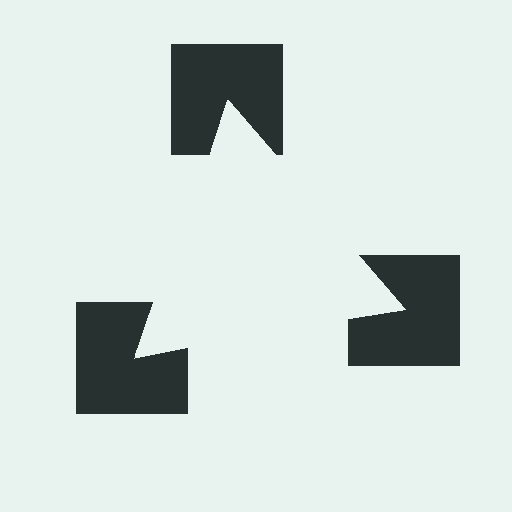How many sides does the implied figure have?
3 sides.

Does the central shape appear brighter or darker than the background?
It typically appears slightly brighter than the background, even though no actual brightness change is drawn.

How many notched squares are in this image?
There are 3 — one at each vertex of the illusory triangle.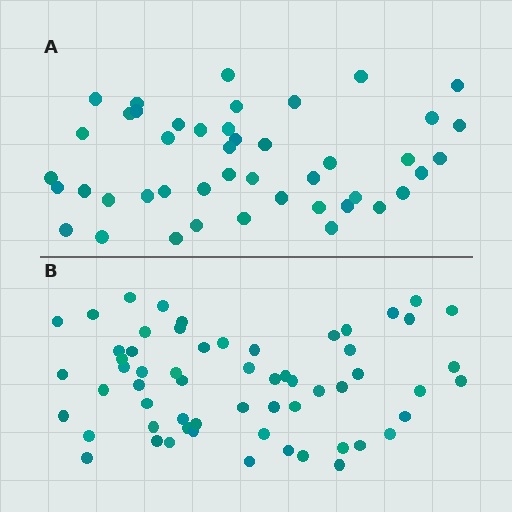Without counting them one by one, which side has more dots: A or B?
Region B (the bottom region) has more dots.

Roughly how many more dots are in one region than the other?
Region B has approximately 15 more dots than region A.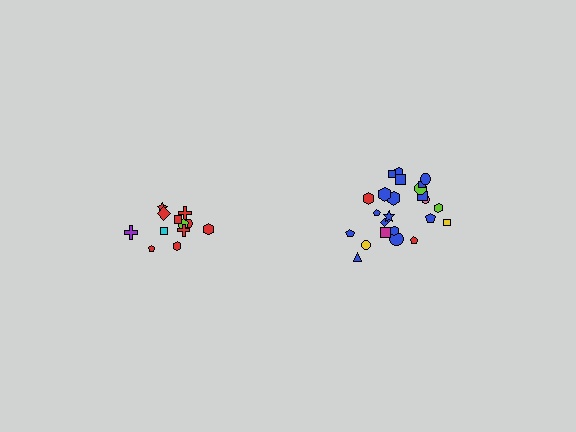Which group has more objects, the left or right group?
The right group.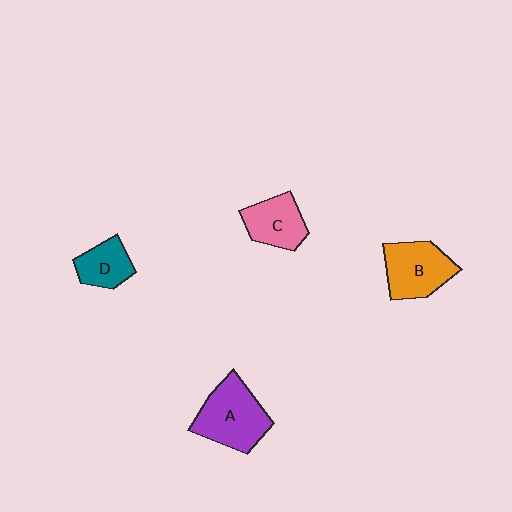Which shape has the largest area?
Shape A (purple).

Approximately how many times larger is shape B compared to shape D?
Approximately 1.5 times.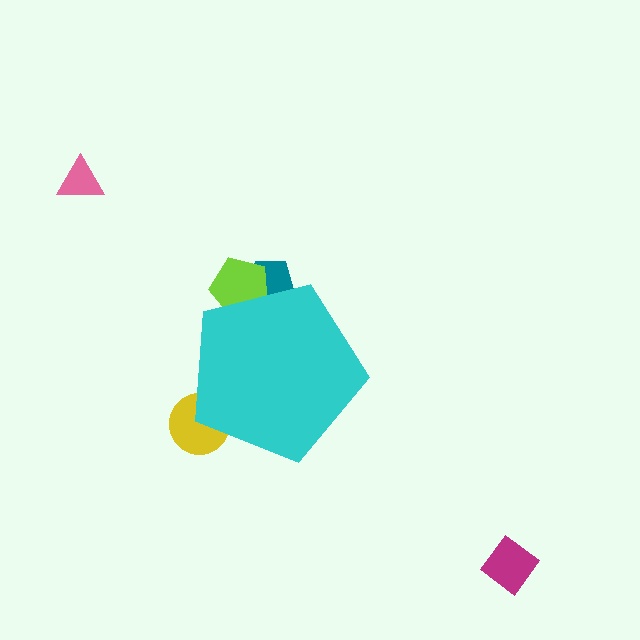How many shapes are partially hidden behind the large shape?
3 shapes are partially hidden.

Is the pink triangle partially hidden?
No, the pink triangle is fully visible.